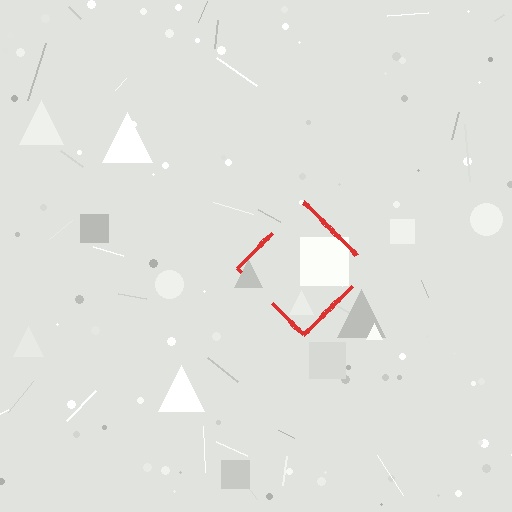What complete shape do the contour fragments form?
The contour fragments form a diamond.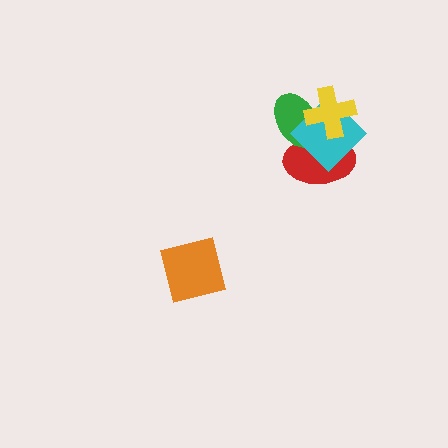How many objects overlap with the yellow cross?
3 objects overlap with the yellow cross.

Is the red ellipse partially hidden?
Yes, it is partially covered by another shape.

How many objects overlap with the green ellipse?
3 objects overlap with the green ellipse.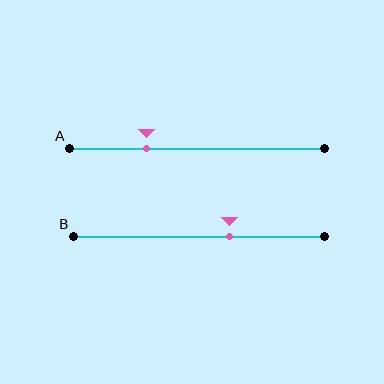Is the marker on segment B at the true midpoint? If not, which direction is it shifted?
No, the marker on segment B is shifted to the right by about 12% of the segment length.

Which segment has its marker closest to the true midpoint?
Segment B has its marker closest to the true midpoint.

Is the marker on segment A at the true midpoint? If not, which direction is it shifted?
No, the marker on segment A is shifted to the left by about 20% of the segment length.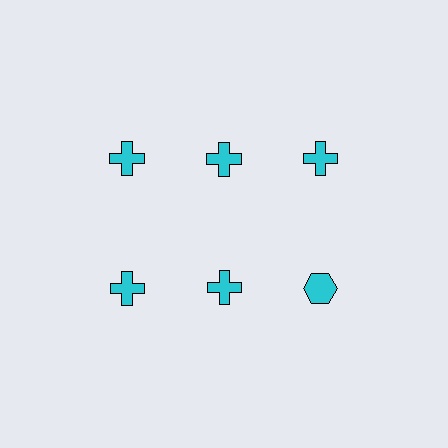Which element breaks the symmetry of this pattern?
The cyan hexagon in the second row, center column breaks the symmetry. All other shapes are cyan crosses.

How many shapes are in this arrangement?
There are 6 shapes arranged in a grid pattern.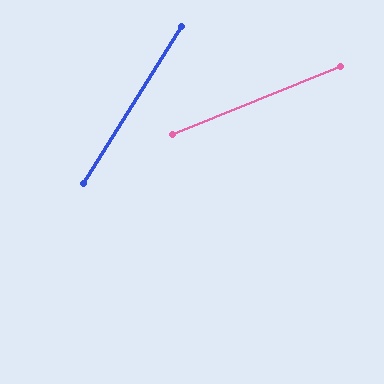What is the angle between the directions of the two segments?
Approximately 36 degrees.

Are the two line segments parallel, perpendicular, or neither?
Neither parallel nor perpendicular — they differ by about 36°.